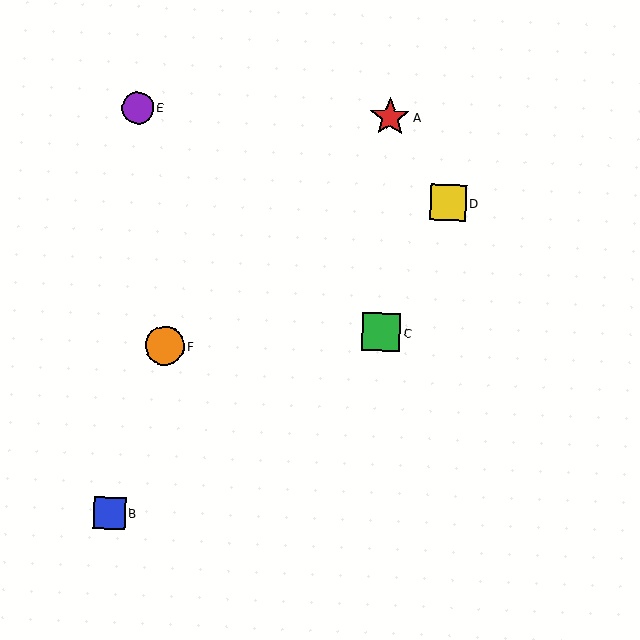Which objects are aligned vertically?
Objects A, C are aligned vertically.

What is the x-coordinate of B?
Object B is at x≈109.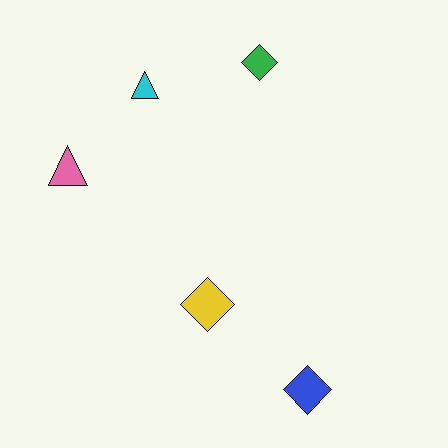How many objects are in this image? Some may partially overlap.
There are 5 objects.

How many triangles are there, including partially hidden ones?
There are 2 triangles.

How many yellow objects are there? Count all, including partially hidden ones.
There is 1 yellow object.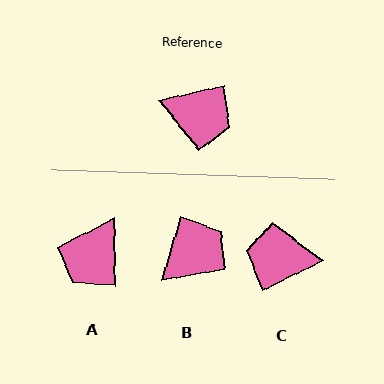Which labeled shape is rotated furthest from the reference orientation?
C, about 167 degrees away.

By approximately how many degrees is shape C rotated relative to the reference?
Approximately 167 degrees clockwise.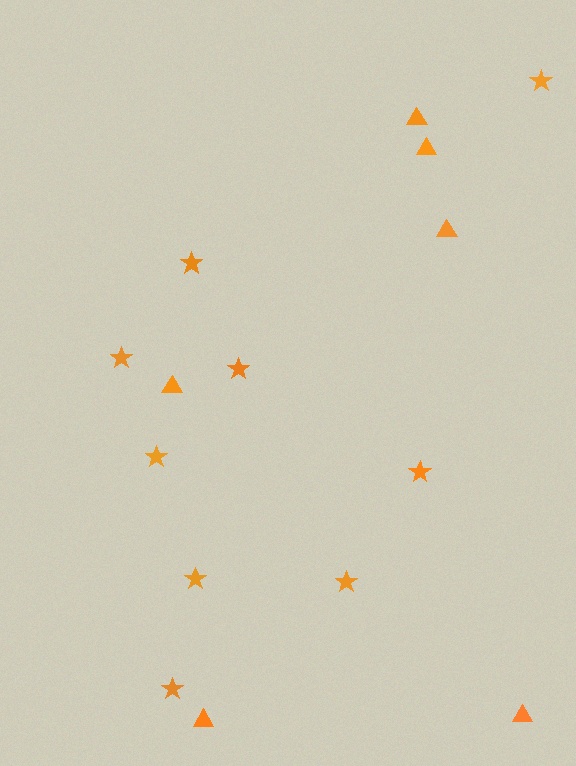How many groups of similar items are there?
There are 2 groups: one group of triangles (6) and one group of stars (9).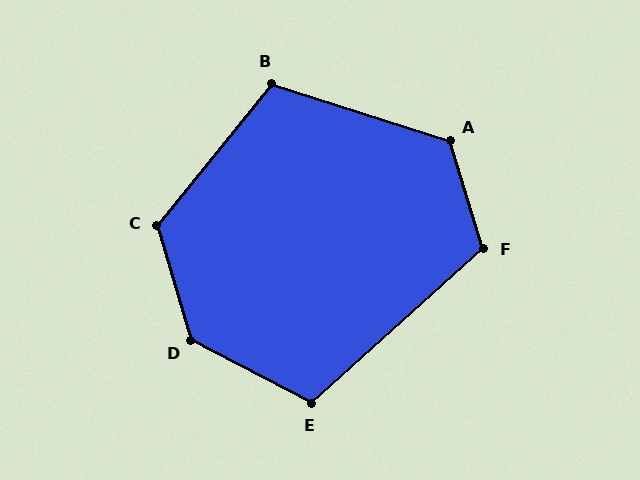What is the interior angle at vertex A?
Approximately 125 degrees (obtuse).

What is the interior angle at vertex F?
Approximately 115 degrees (obtuse).